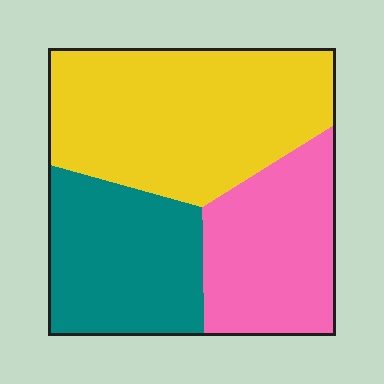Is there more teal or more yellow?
Yellow.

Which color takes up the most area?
Yellow, at roughly 45%.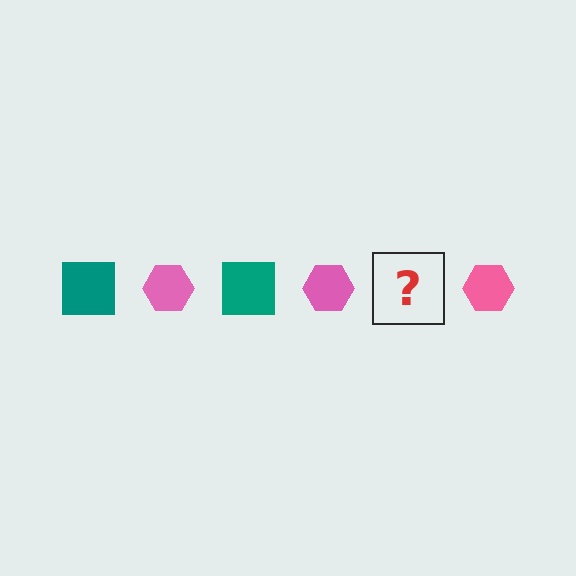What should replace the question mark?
The question mark should be replaced with a teal square.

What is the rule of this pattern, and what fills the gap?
The rule is that the pattern alternates between teal square and pink hexagon. The gap should be filled with a teal square.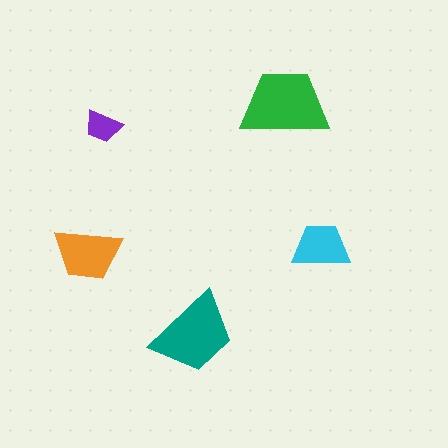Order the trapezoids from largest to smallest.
the green one, the teal one, the orange one, the cyan one, the purple one.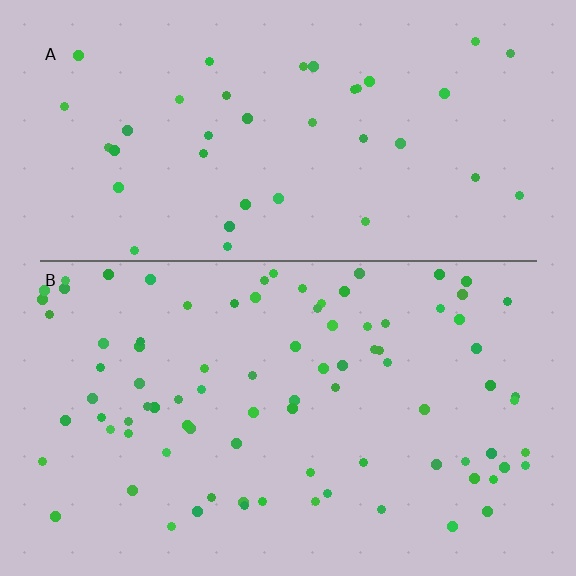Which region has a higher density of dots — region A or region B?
B (the bottom).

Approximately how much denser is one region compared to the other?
Approximately 2.2× — region B over region A.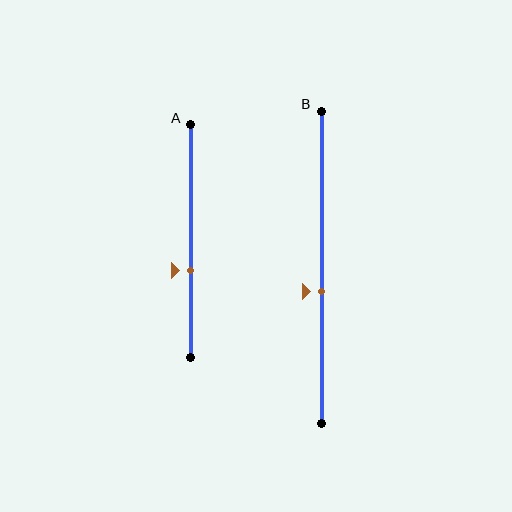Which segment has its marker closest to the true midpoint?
Segment B has its marker closest to the true midpoint.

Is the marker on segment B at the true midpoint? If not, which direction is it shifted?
No, the marker on segment B is shifted downward by about 8% of the segment length.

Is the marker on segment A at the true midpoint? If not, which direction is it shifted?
No, the marker on segment A is shifted downward by about 13% of the segment length.